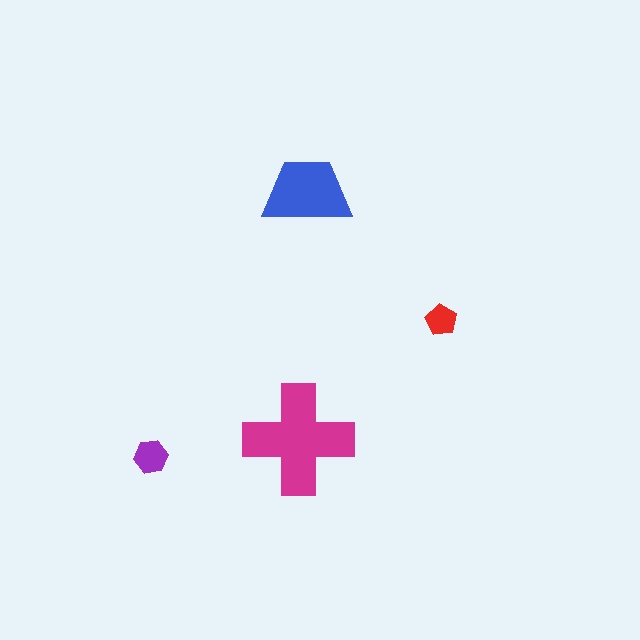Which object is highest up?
The blue trapezoid is topmost.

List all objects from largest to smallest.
The magenta cross, the blue trapezoid, the purple hexagon, the red pentagon.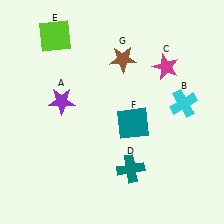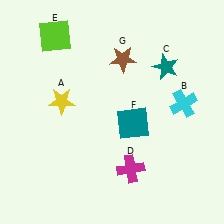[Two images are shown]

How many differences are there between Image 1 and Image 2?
There are 3 differences between the two images.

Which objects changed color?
A changed from purple to yellow. C changed from magenta to teal. D changed from teal to magenta.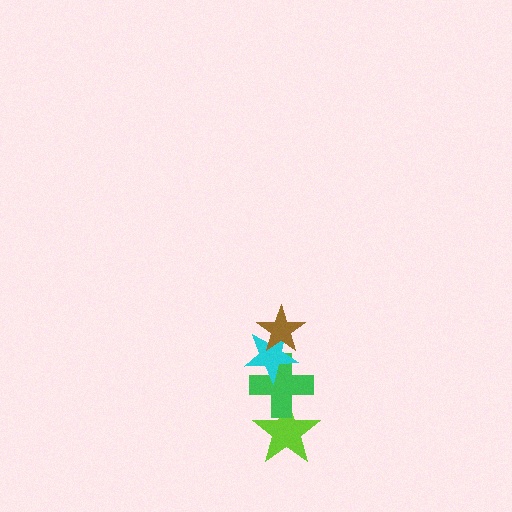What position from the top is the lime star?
The lime star is 4th from the top.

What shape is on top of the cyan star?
The brown star is on top of the cyan star.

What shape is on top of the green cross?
The cyan star is on top of the green cross.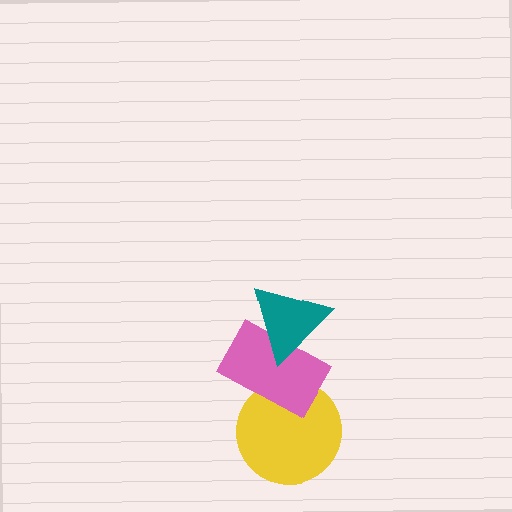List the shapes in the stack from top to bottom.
From top to bottom: the teal triangle, the pink rectangle, the yellow circle.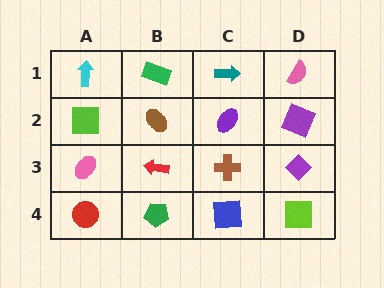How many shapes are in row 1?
4 shapes.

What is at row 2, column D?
A purple square.